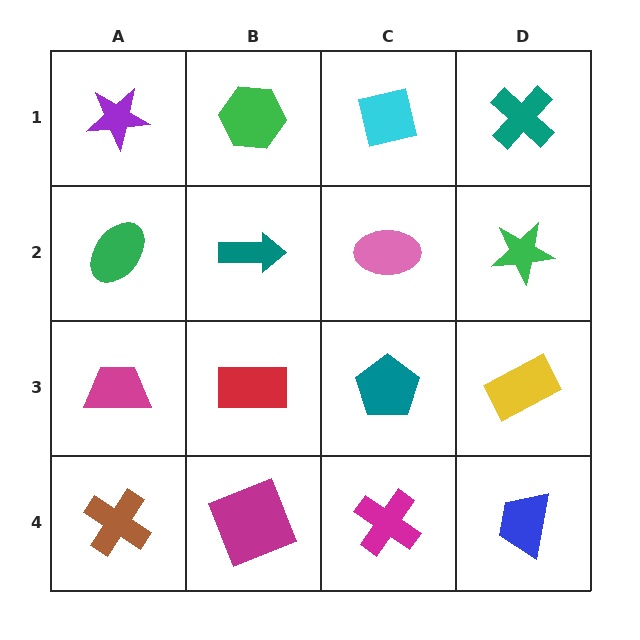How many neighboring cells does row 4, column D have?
2.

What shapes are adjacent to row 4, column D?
A yellow rectangle (row 3, column D), a magenta cross (row 4, column C).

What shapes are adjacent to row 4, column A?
A magenta trapezoid (row 3, column A), a magenta square (row 4, column B).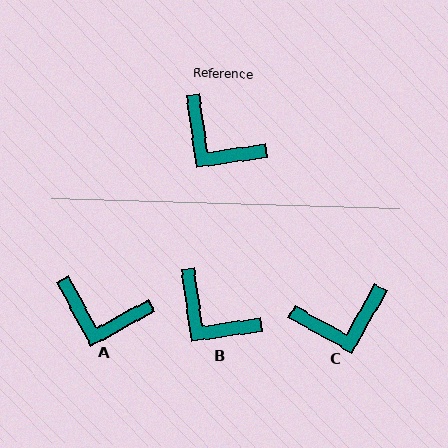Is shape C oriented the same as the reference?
No, it is off by about 52 degrees.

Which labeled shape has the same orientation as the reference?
B.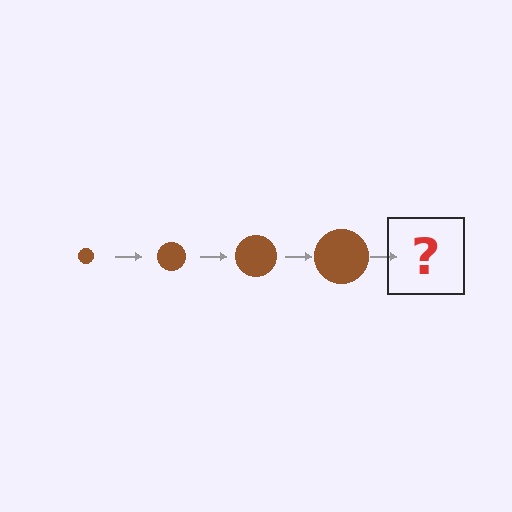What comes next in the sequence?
The next element should be a brown circle, larger than the previous one.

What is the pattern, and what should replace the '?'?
The pattern is that the circle gets progressively larger each step. The '?' should be a brown circle, larger than the previous one.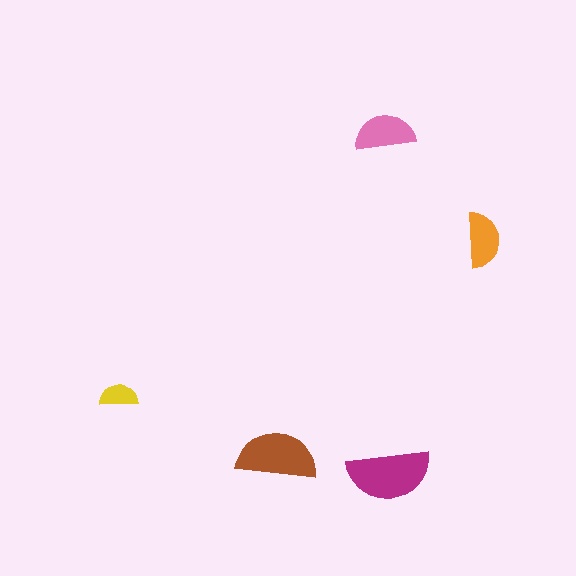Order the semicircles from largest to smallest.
the magenta one, the brown one, the pink one, the orange one, the yellow one.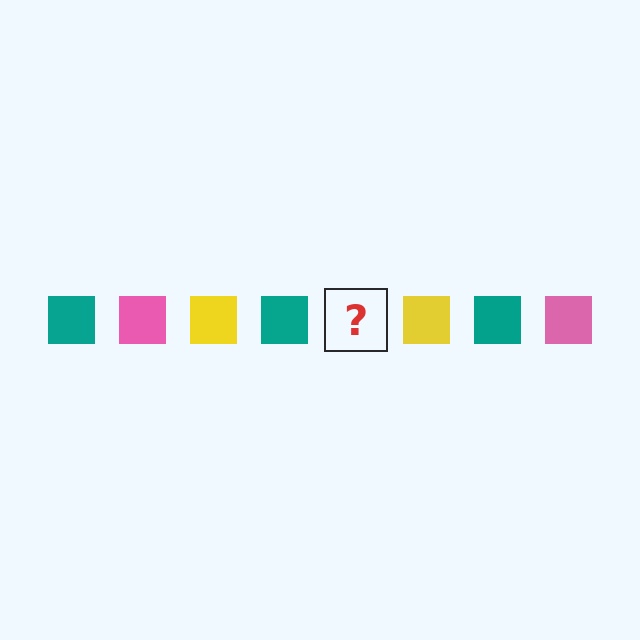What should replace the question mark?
The question mark should be replaced with a pink square.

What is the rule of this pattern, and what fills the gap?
The rule is that the pattern cycles through teal, pink, yellow squares. The gap should be filled with a pink square.